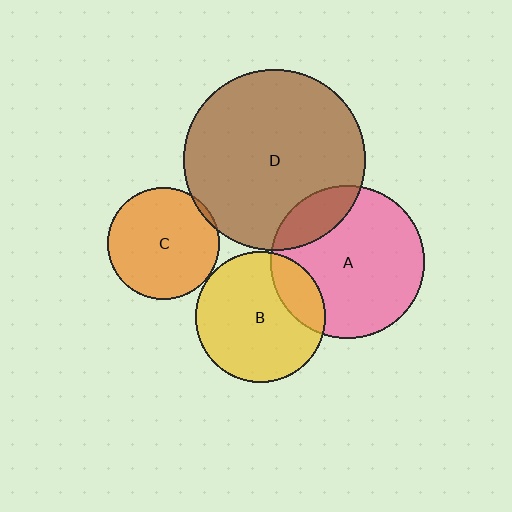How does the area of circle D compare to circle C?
Approximately 2.6 times.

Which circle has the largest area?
Circle D (brown).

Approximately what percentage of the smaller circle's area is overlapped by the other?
Approximately 20%.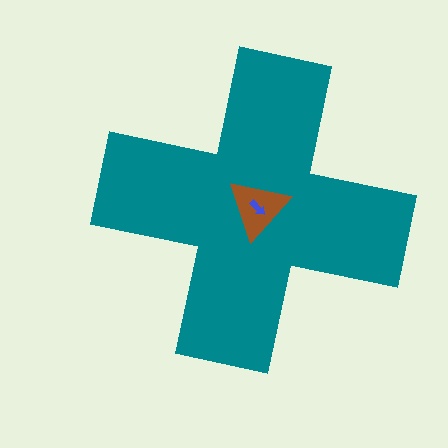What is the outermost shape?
The teal cross.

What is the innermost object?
The blue arrow.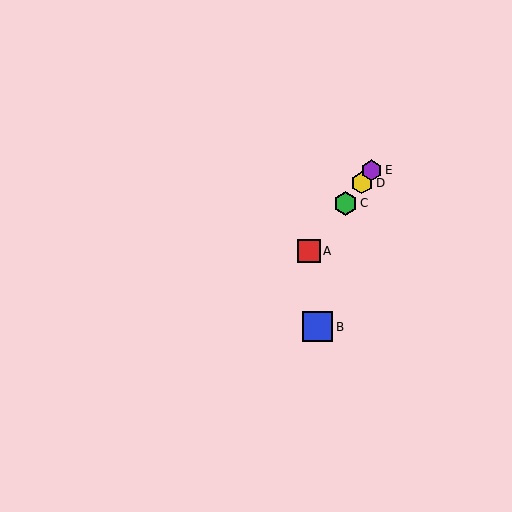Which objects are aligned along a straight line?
Objects A, C, D, E are aligned along a straight line.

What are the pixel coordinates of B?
Object B is at (318, 327).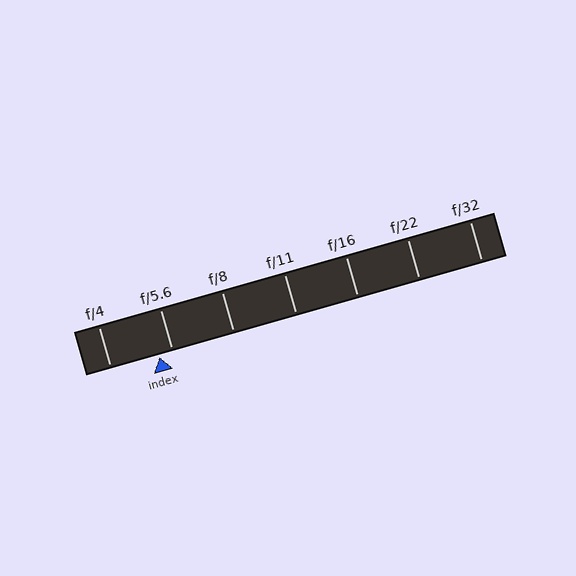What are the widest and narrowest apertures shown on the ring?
The widest aperture shown is f/4 and the narrowest is f/32.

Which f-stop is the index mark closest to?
The index mark is closest to f/5.6.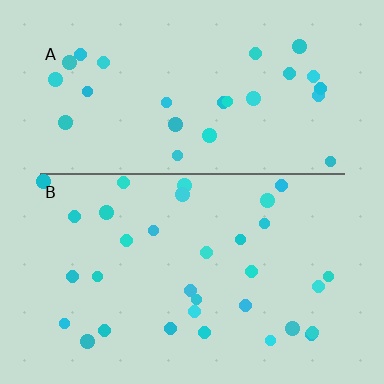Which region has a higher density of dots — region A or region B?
B (the bottom).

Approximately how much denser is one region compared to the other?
Approximately 1.2× — region B over region A.